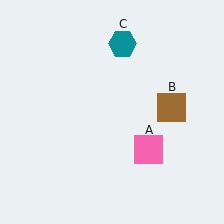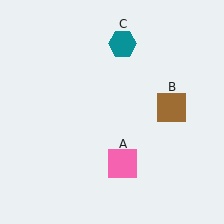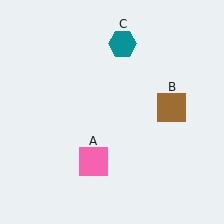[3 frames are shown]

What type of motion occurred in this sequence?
The pink square (object A) rotated clockwise around the center of the scene.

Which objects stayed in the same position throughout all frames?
Brown square (object B) and teal hexagon (object C) remained stationary.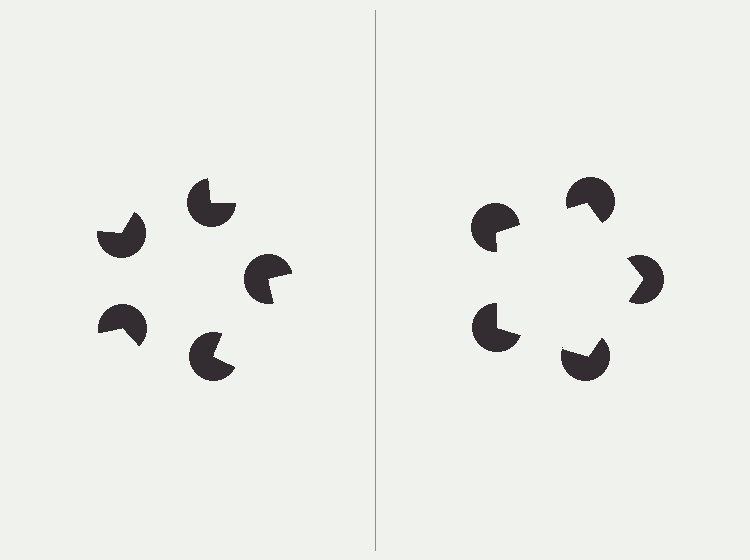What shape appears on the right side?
An illusory pentagon.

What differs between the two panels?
The pac-man discs are positioned identically on both sides; only the wedge orientations differ. On the right they align to a pentagon; on the left they are misaligned.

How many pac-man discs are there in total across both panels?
10 — 5 on each side.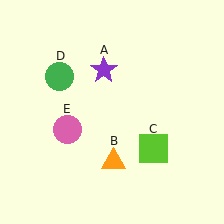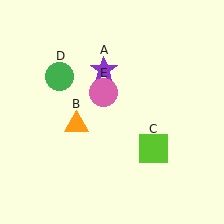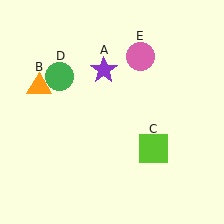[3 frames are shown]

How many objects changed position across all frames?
2 objects changed position: orange triangle (object B), pink circle (object E).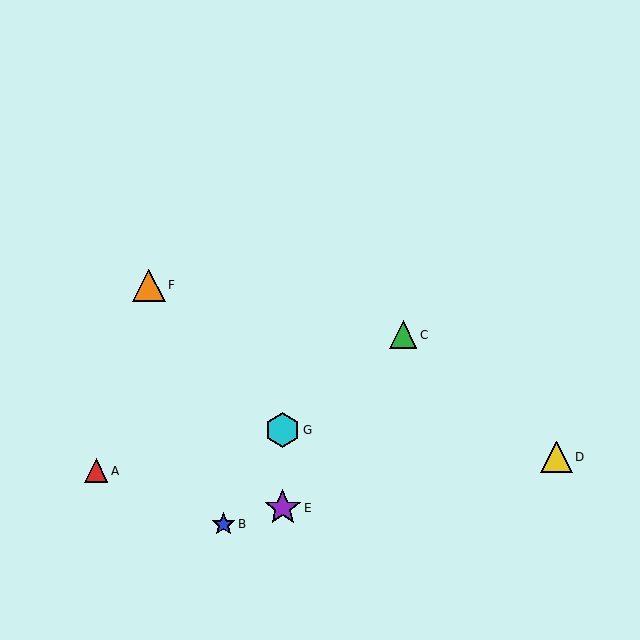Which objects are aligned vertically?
Objects E, G are aligned vertically.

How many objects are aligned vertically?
2 objects (E, G) are aligned vertically.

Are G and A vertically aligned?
No, G is at x≈283 and A is at x≈96.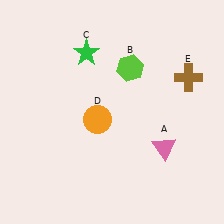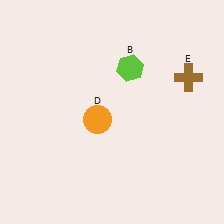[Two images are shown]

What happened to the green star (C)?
The green star (C) was removed in Image 2. It was in the top-left area of Image 1.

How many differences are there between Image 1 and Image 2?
There are 2 differences between the two images.